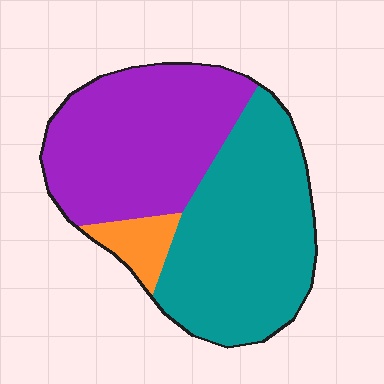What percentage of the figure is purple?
Purple takes up between a quarter and a half of the figure.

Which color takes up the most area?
Teal, at roughly 50%.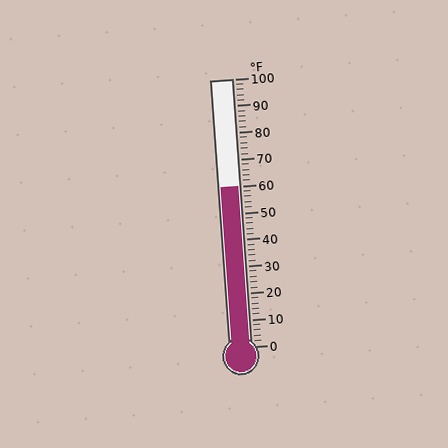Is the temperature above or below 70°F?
The temperature is below 70°F.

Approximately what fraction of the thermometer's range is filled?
The thermometer is filled to approximately 60% of its range.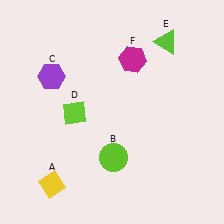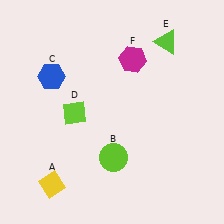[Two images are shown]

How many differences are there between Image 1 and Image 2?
There is 1 difference between the two images.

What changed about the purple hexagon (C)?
In Image 1, C is purple. In Image 2, it changed to blue.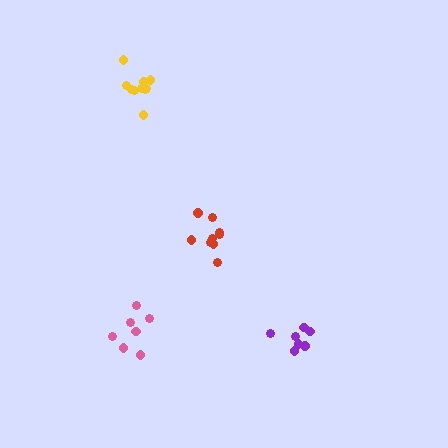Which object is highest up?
The yellow cluster is topmost.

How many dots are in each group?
Group 1: 11 dots, Group 2: 10 dots, Group 3: 7 dots, Group 4: 7 dots (35 total).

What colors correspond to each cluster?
The clusters are colored: yellow, red, purple, pink.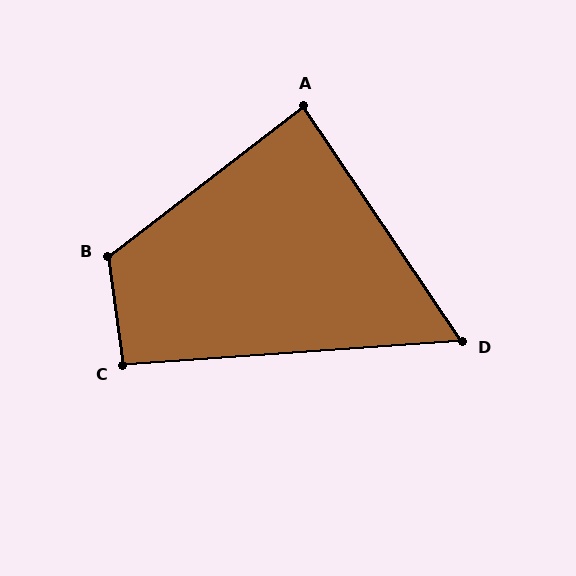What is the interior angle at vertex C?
Approximately 93 degrees (approximately right).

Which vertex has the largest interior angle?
B, at approximately 120 degrees.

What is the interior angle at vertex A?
Approximately 87 degrees (approximately right).